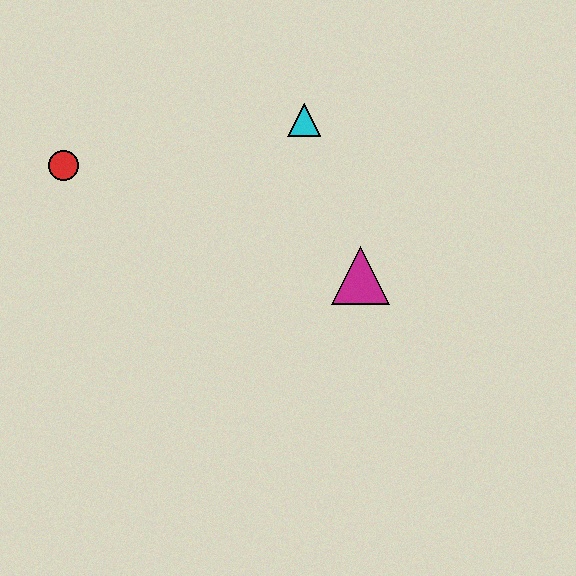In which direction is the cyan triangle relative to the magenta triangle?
The cyan triangle is above the magenta triangle.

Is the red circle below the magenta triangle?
No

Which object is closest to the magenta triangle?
The cyan triangle is closest to the magenta triangle.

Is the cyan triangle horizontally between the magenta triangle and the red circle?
Yes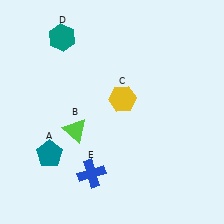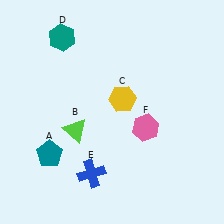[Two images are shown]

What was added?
A pink hexagon (F) was added in Image 2.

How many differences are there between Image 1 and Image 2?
There is 1 difference between the two images.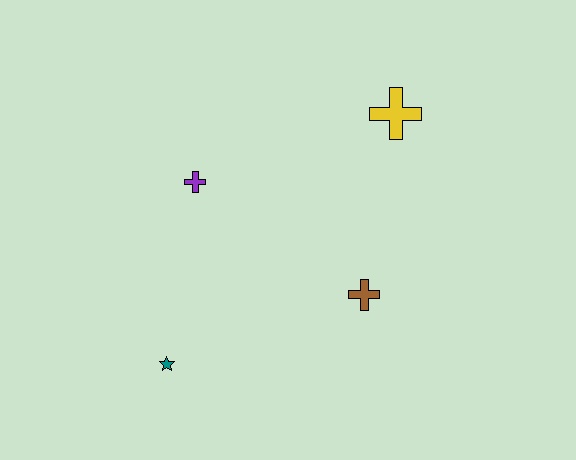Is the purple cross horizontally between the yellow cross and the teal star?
Yes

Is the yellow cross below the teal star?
No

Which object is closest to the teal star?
The purple cross is closest to the teal star.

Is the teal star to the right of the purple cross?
No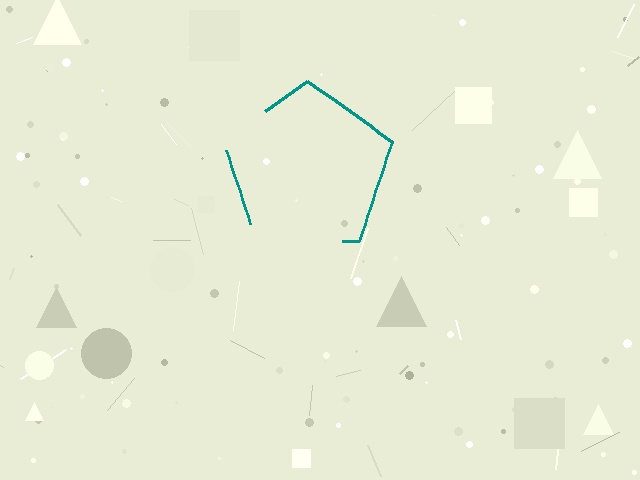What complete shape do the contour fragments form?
The contour fragments form a pentagon.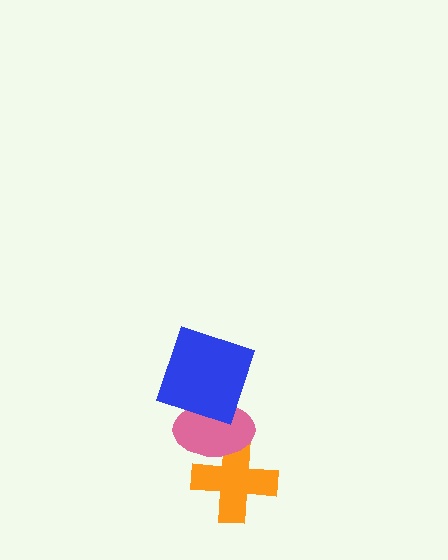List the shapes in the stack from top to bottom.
From top to bottom: the blue square, the pink ellipse, the orange cross.